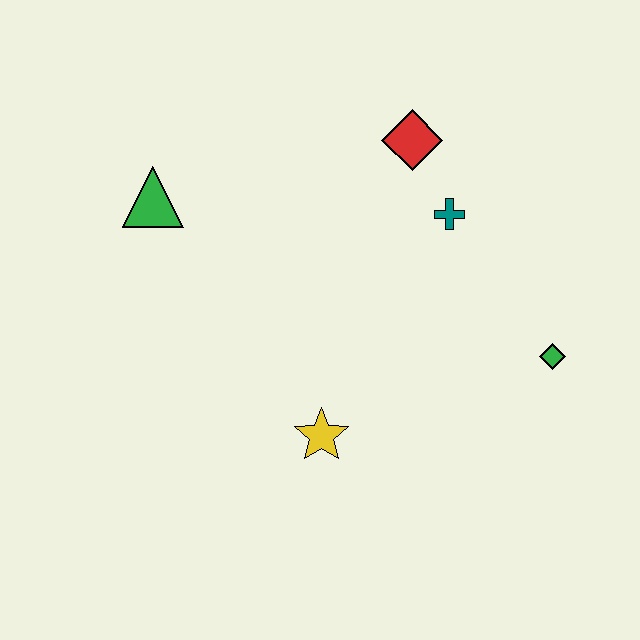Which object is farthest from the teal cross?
The green triangle is farthest from the teal cross.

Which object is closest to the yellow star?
The green diamond is closest to the yellow star.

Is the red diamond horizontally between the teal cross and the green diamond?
No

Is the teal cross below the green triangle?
Yes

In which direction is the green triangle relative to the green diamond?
The green triangle is to the left of the green diamond.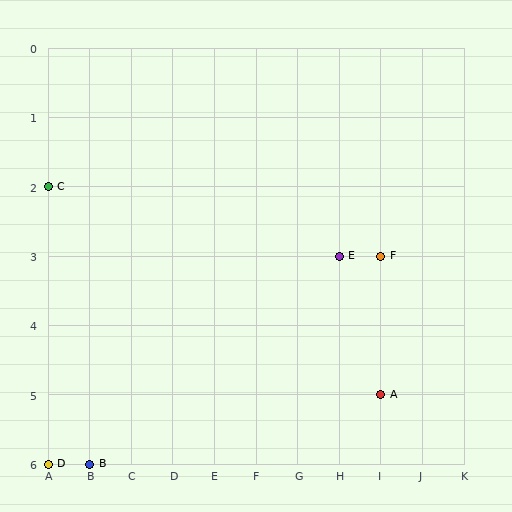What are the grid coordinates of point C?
Point C is at grid coordinates (A, 2).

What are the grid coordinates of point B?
Point B is at grid coordinates (B, 6).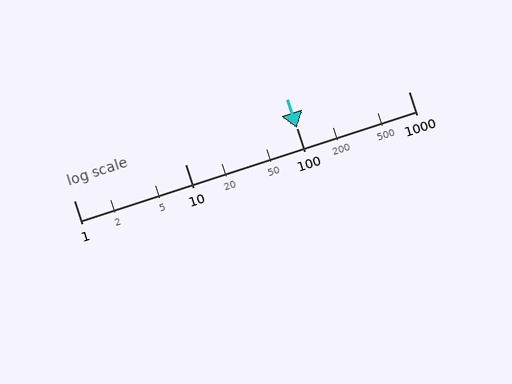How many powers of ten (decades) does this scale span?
The scale spans 3 decades, from 1 to 1000.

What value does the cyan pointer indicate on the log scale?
The pointer indicates approximately 100.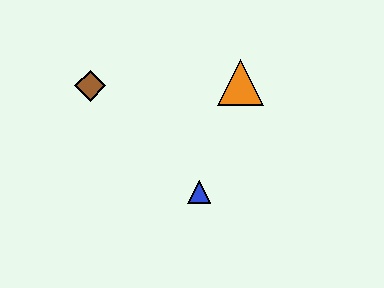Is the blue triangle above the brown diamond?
No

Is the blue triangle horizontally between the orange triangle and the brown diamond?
Yes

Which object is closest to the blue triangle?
The orange triangle is closest to the blue triangle.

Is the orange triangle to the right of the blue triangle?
Yes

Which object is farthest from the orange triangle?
The brown diamond is farthest from the orange triangle.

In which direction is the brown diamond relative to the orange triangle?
The brown diamond is to the left of the orange triangle.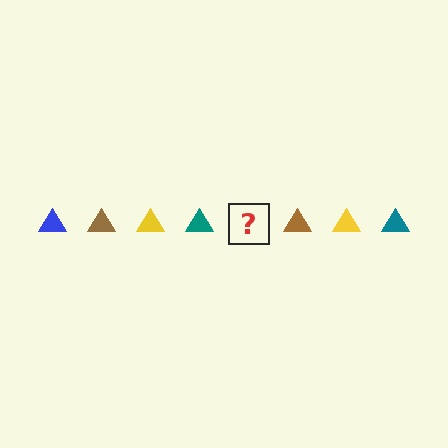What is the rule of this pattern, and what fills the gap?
The rule is that the pattern cycles through blue, brown, yellow, teal triangles. The gap should be filled with a blue triangle.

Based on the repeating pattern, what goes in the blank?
The blank should be a blue triangle.